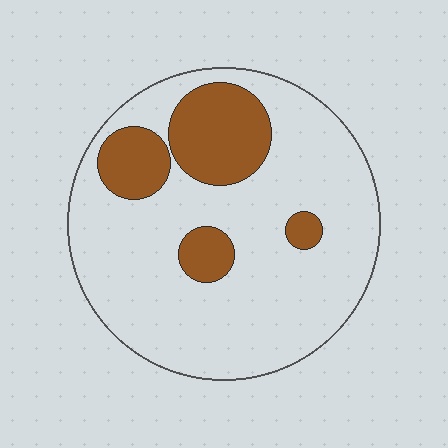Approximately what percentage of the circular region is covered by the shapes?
Approximately 20%.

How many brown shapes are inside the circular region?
4.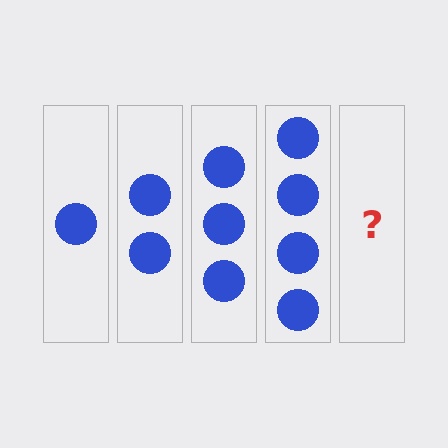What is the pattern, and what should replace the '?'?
The pattern is that each step adds one more circle. The '?' should be 5 circles.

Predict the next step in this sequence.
The next step is 5 circles.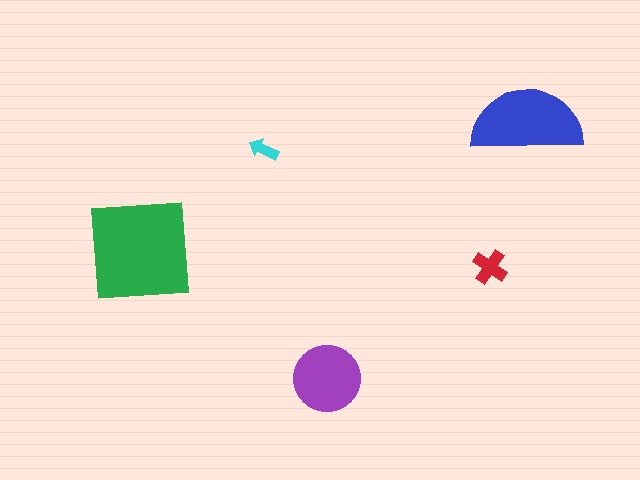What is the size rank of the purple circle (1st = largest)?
3rd.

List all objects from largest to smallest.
The green square, the blue semicircle, the purple circle, the red cross, the cyan arrow.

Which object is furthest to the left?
The green square is leftmost.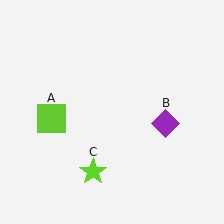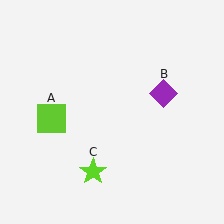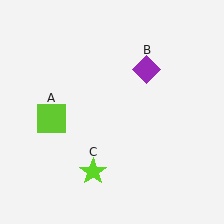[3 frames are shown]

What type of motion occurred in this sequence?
The purple diamond (object B) rotated counterclockwise around the center of the scene.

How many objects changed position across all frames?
1 object changed position: purple diamond (object B).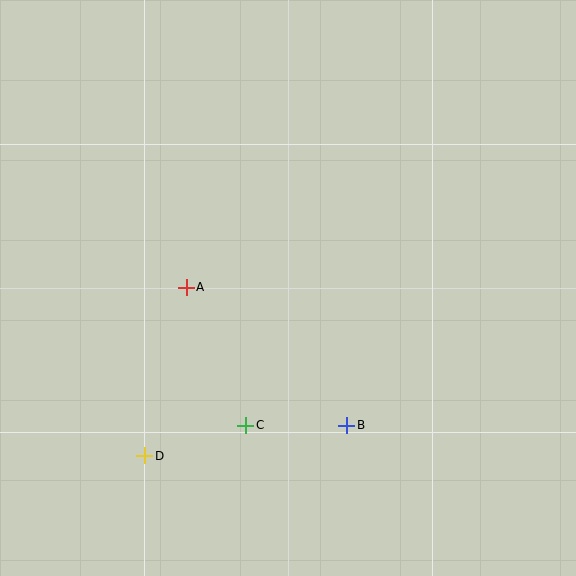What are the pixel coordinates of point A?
Point A is at (186, 287).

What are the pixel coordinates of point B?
Point B is at (347, 425).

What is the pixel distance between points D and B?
The distance between D and B is 204 pixels.